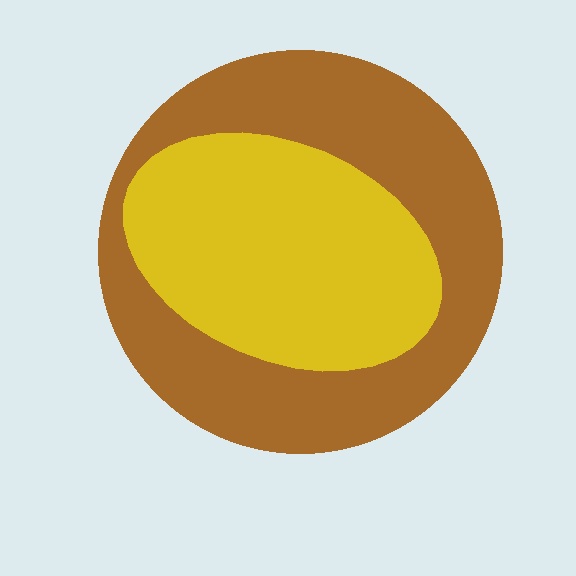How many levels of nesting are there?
2.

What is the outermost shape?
The brown circle.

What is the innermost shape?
The yellow ellipse.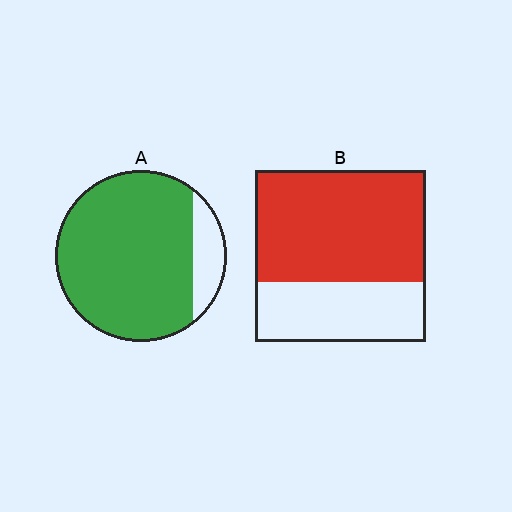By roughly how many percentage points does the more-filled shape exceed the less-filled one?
By roughly 20 percentage points (A over B).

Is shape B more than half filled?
Yes.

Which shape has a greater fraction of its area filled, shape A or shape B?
Shape A.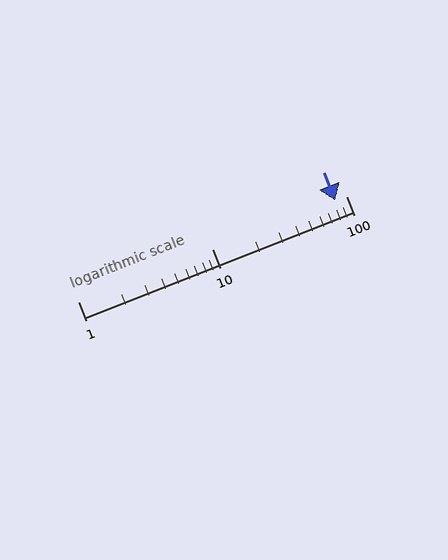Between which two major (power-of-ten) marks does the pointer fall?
The pointer is between 10 and 100.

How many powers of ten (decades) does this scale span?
The scale spans 2 decades, from 1 to 100.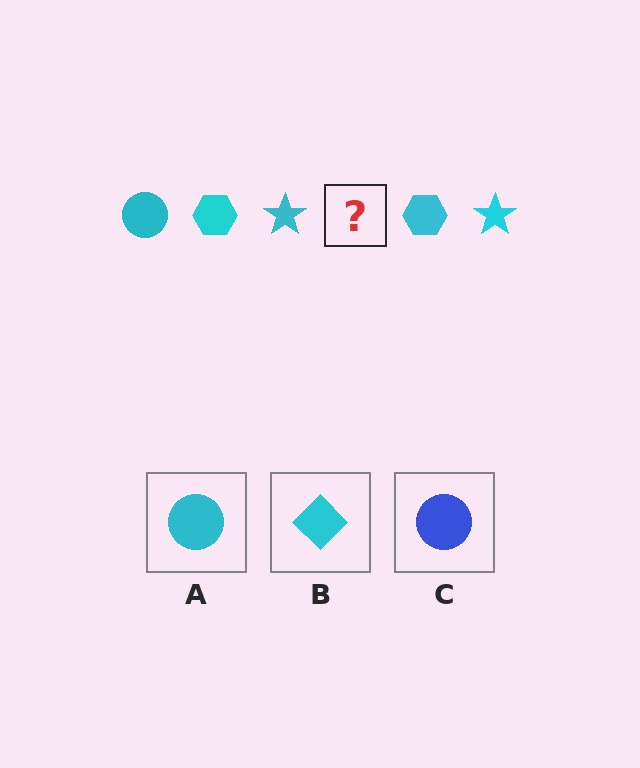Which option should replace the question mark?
Option A.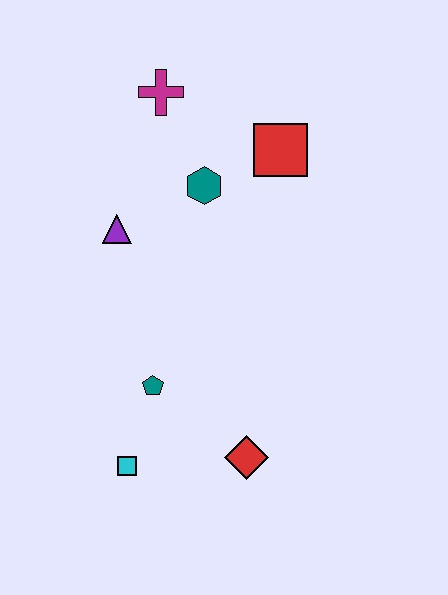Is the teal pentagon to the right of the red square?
No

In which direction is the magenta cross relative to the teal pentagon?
The magenta cross is above the teal pentagon.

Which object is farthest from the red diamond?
The magenta cross is farthest from the red diamond.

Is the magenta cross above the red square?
Yes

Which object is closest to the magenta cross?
The teal hexagon is closest to the magenta cross.